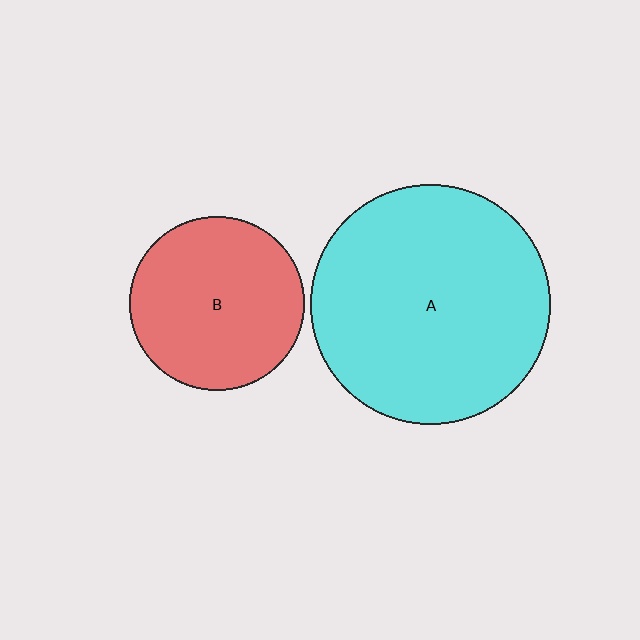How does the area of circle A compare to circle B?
Approximately 1.9 times.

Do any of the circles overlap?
No, none of the circles overlap.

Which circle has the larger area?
Circle A (cyan).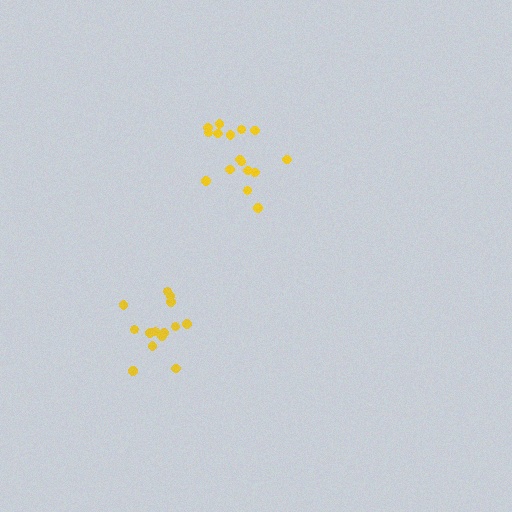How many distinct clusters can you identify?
There are 2 distinct clusters.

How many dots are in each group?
Group 1: 16 dots, Group 2: 14 dots (30 total).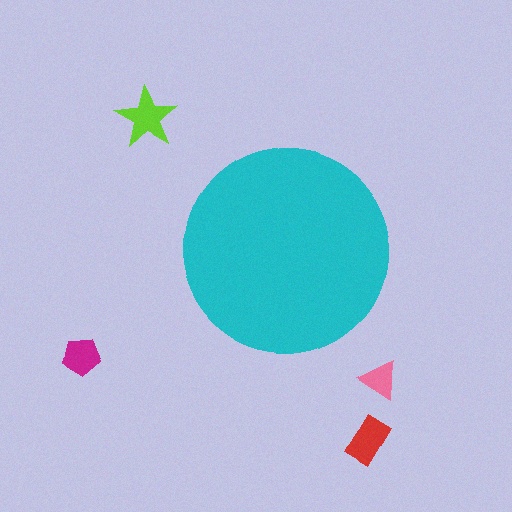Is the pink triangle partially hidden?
No, the pink triangle is fully visible.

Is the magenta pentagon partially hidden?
No, the magenta pentagon is fully visible.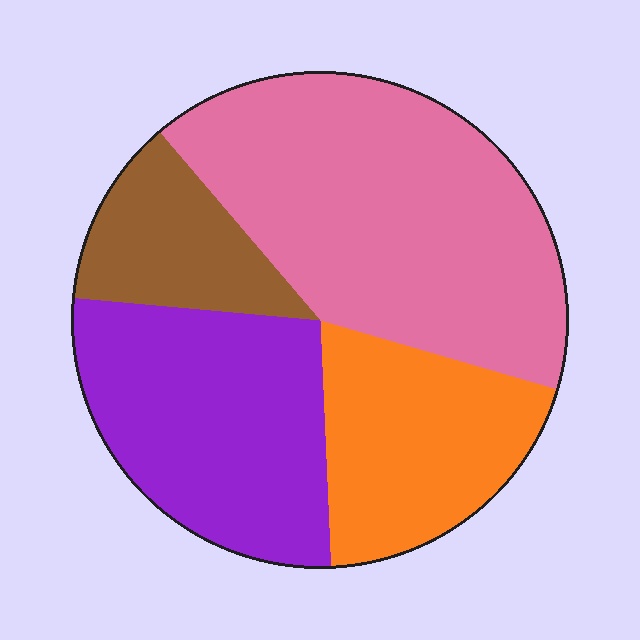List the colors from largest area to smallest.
From largest to smallest: pink, purple, orange, brown.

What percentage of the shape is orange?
Orange covers about 20% of the shape.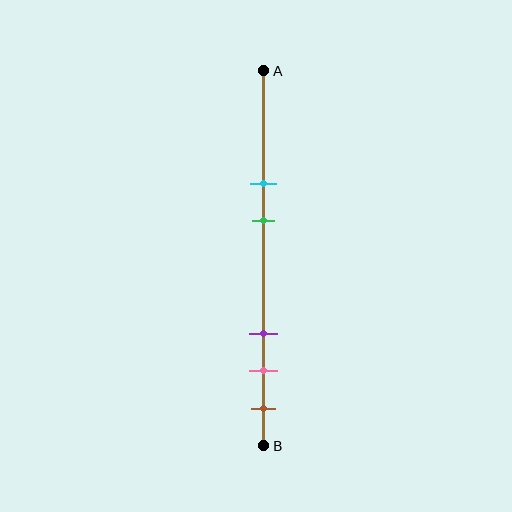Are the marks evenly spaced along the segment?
No, the marks are not evenly spaced.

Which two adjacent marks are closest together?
The pink and brown marks are the closest adjacent pair.